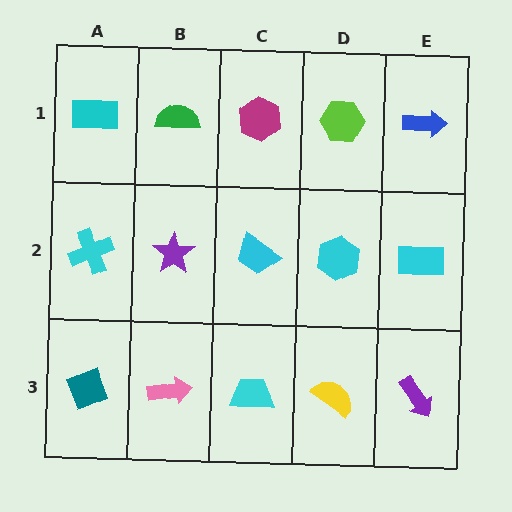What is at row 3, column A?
A teal diamond.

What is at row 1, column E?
A blue arrow.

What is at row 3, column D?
A yellow semicircle.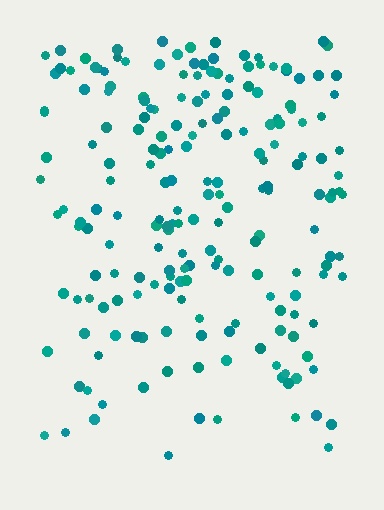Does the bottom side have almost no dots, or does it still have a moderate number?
Still a moderate number, just noticeably fewer than the top.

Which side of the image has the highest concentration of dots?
The top.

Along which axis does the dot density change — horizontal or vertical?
Vertical.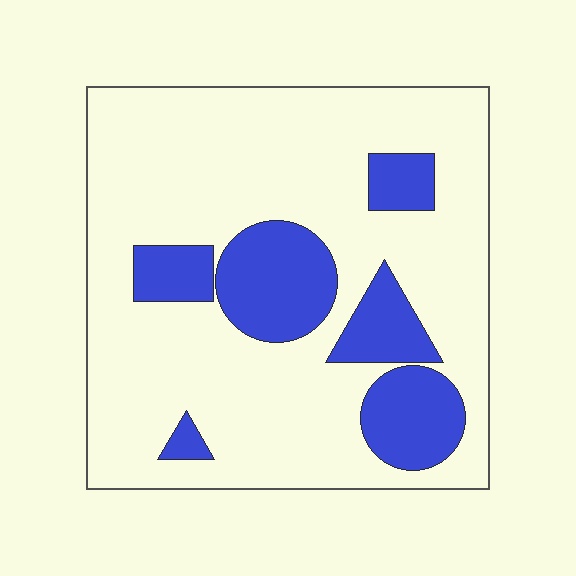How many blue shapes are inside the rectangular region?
6.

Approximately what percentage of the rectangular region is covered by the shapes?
Approximately 25%.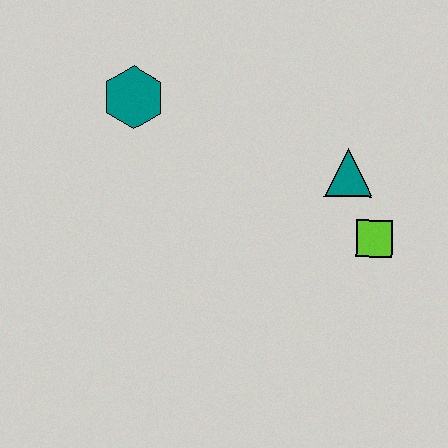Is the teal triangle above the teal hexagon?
No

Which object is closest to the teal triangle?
The lime square is closest to the teal triangle.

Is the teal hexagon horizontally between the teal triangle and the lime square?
No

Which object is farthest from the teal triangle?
The teal hexagon is farthest from the teal triangle.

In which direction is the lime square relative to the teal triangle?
The lime square is below the teal triangle.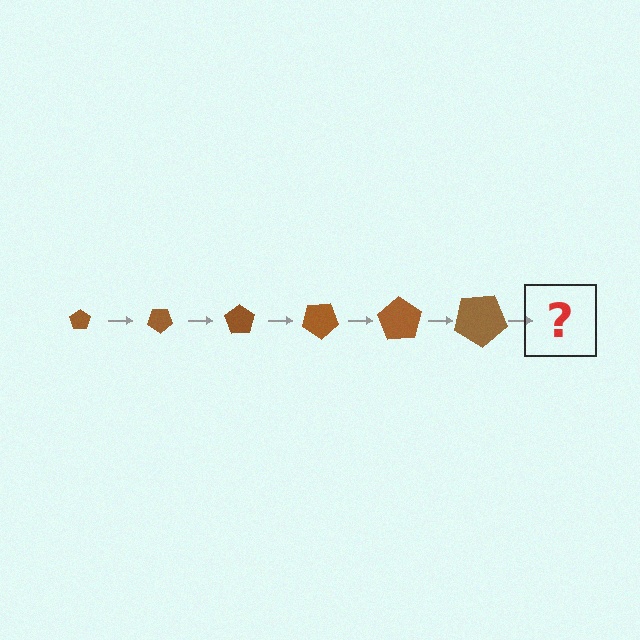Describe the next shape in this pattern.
It should be a pentagon, larger than the previous one and rotated 210 degrees from the start.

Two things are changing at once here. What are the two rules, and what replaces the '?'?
The two rules are that the pentagon grows larger each step and it rotates 35 degrees each step. The '?' should be a pentagon, larger than the previous one and rotated 210 degrees from the start.